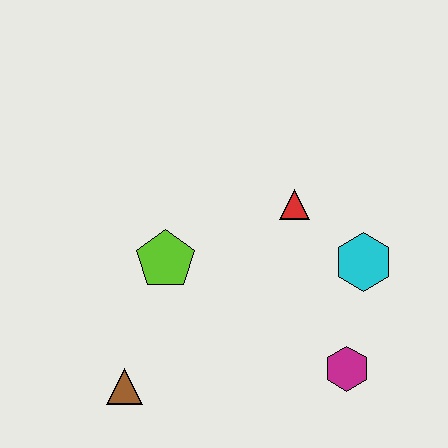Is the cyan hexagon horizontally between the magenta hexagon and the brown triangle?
No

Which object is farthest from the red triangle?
The brown triangle is farthest from the red triangle.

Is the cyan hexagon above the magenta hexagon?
Yes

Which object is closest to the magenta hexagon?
The cyan hexagon is closest to the magenta hexagon.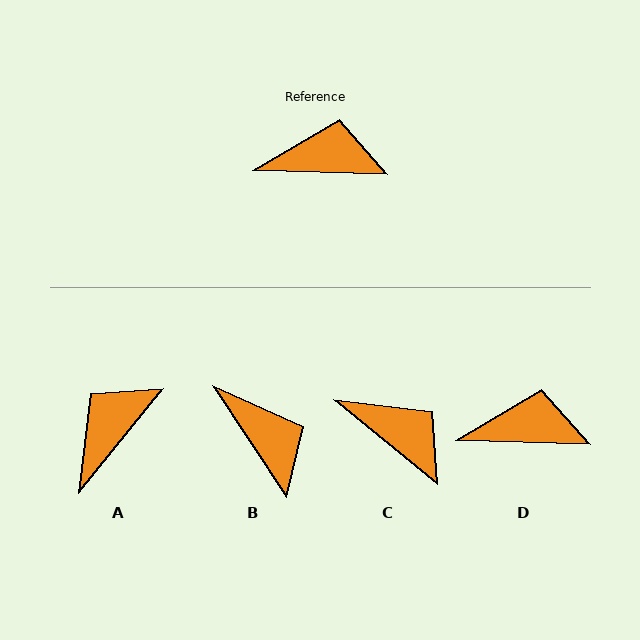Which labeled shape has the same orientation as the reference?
D.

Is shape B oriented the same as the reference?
No, it is off by about 55 degrees.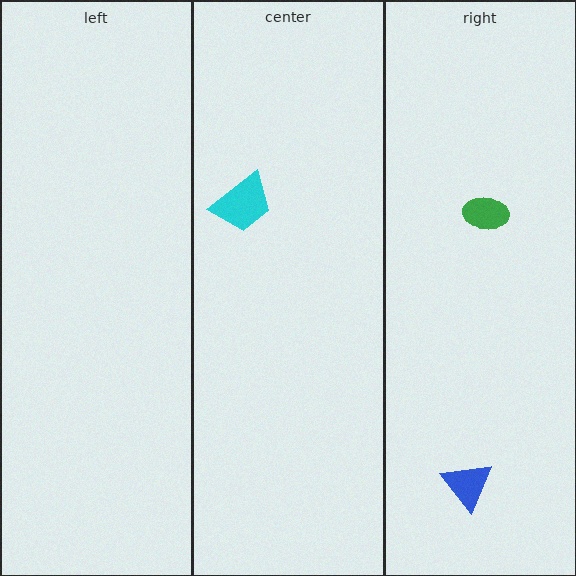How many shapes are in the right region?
2.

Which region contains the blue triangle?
The right region.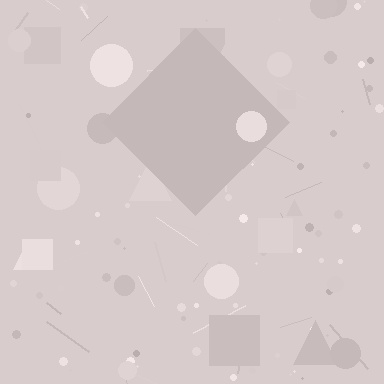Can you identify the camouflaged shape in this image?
The camouflaged shape is a diamond.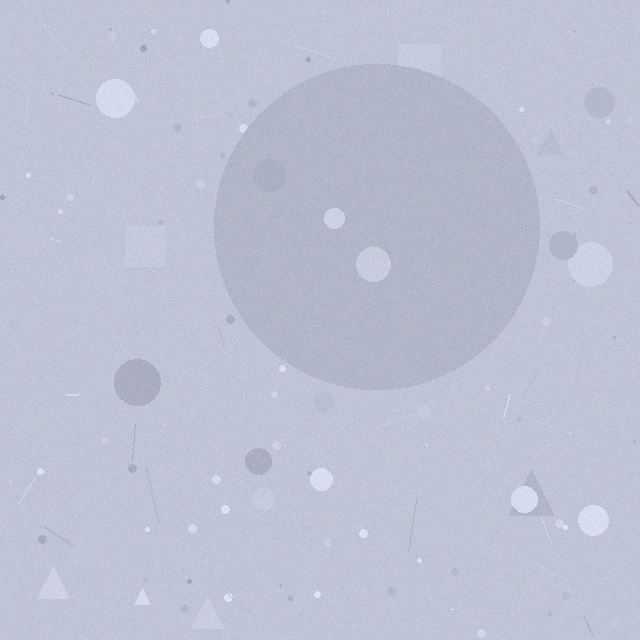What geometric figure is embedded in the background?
A circle is embedded in the background.